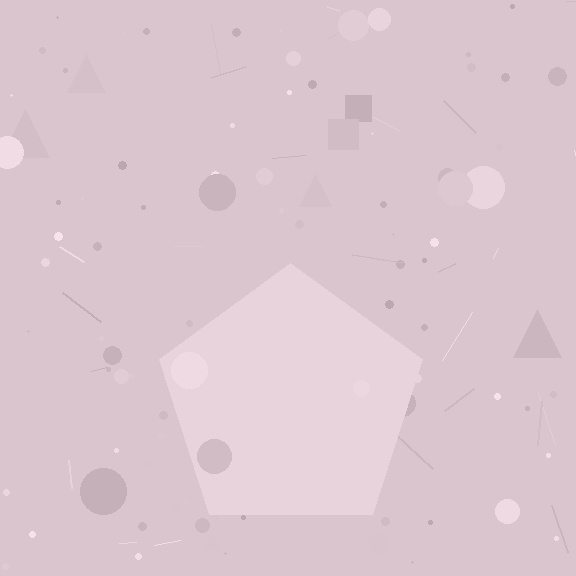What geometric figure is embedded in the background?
A pentagon is embedded in the background.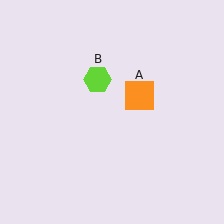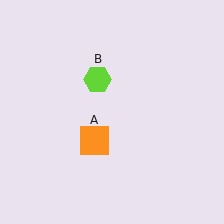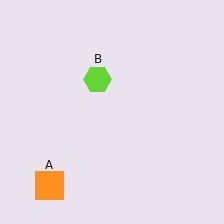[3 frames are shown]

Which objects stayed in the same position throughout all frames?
Lime hexagon (object B) remained stationary.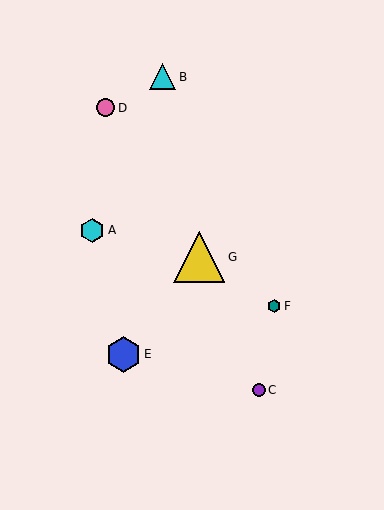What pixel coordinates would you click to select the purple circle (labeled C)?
Click at (259, 390) to select the purple circle C.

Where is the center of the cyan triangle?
The center of the cyan triangle is at (163, 77).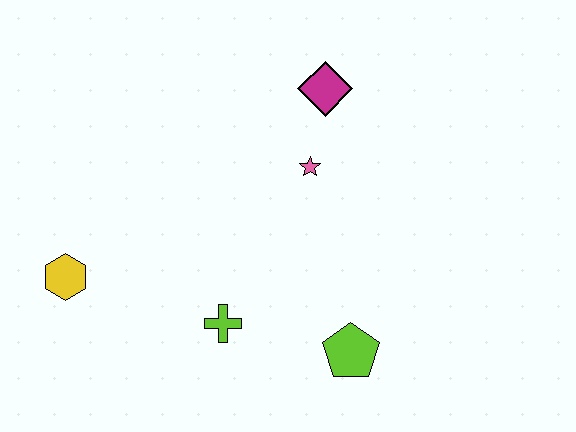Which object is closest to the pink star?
The magenta diamond is closest to the pink star.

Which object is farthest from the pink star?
The yellow hexagon is farthest from the pink star.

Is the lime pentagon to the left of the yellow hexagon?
No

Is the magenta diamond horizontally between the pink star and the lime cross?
No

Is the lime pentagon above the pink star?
No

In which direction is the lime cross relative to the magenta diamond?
The lime cross is below the magenta diamond.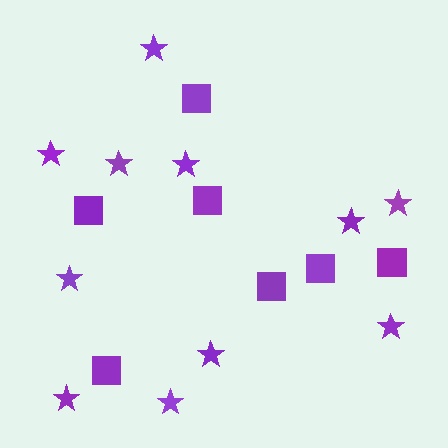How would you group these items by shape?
There are 2 groups: one group of stars (11) and one group of squares (7).